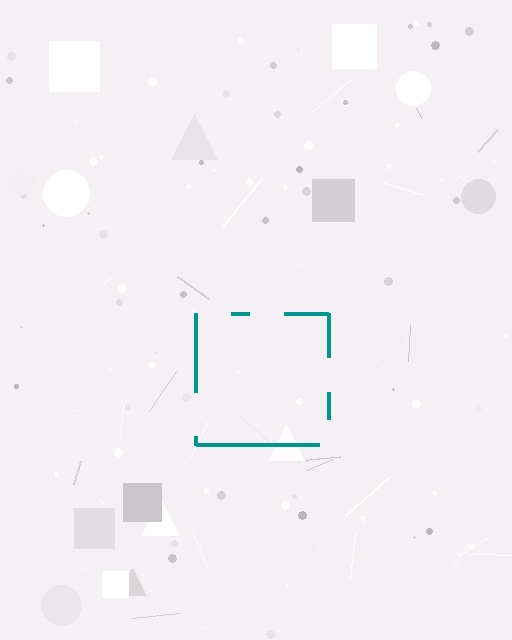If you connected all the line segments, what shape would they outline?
They would outline a square.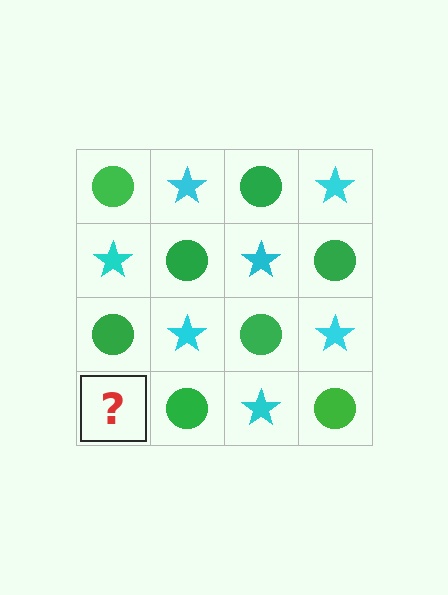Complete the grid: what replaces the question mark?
The question mark should be replaced with a cyan star.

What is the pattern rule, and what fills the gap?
The rule is that it alternates green circle and cyan star in a checkerboard pattern. The gap should be filled with a cyan star.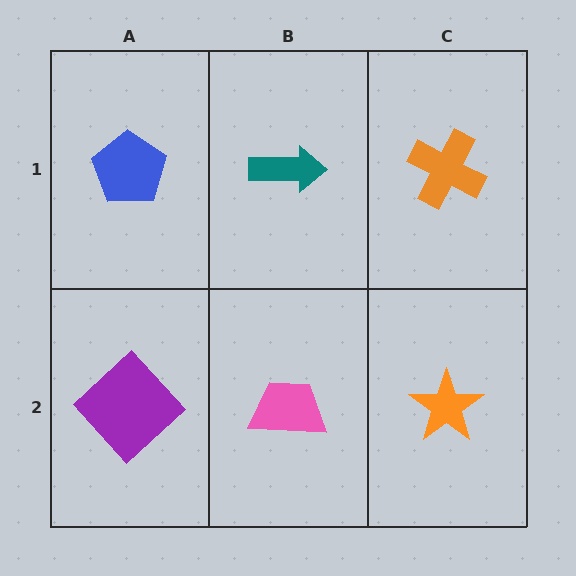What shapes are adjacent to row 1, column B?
A pink trapezoid (row 2, column B), a blue pentagon (row 1, column A), an orange cross (row 1, column C).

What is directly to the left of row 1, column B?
A blue pentagon.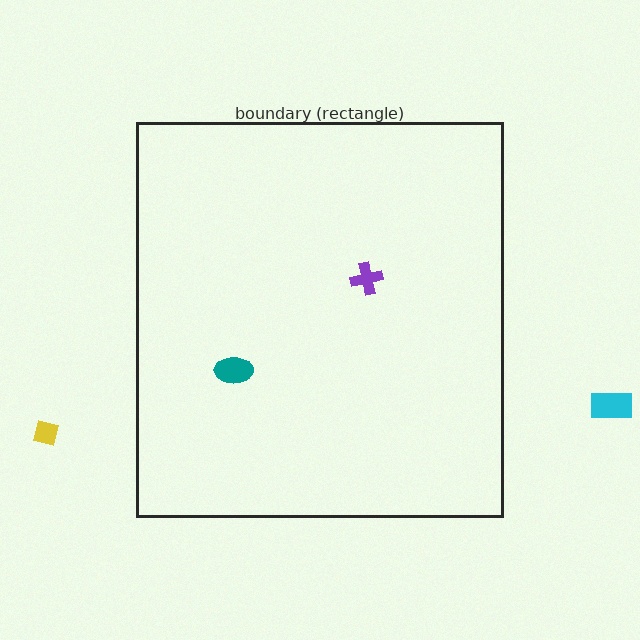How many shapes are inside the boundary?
2 inside, 2 outside.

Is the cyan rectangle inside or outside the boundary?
Outside.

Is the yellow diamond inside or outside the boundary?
Outside.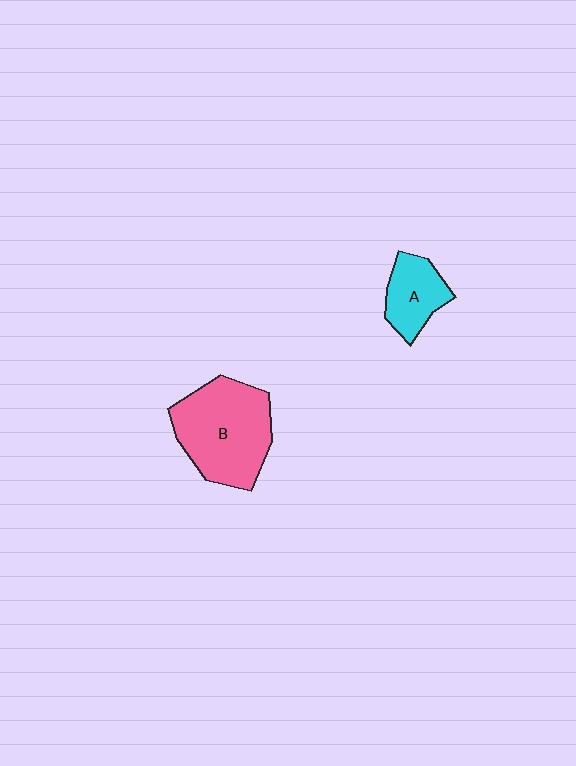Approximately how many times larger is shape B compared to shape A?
Approximately 2.1 times.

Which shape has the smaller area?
Shape A (cyan).